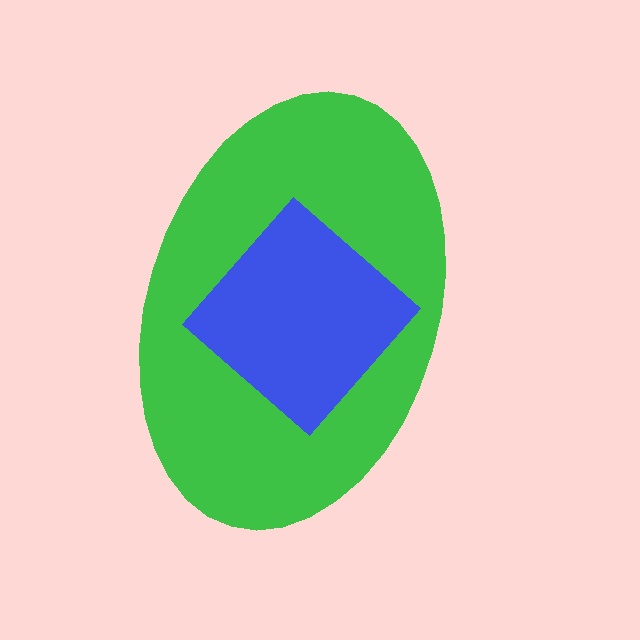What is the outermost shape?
The green ellipse.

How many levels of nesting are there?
2.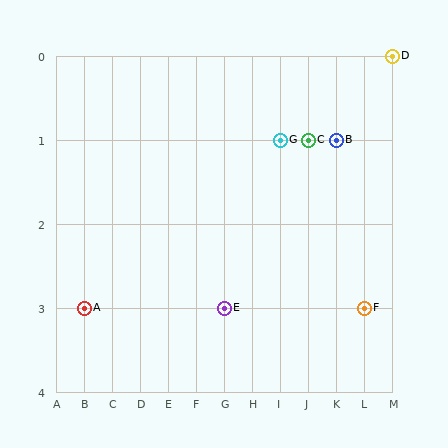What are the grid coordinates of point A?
Point A is at grid coordinates (B, 3).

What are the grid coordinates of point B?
Point B is at grid coordinates (K, 1).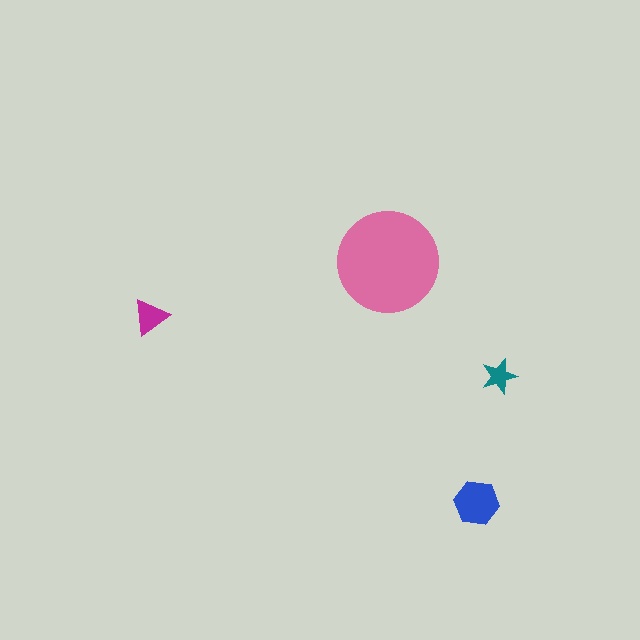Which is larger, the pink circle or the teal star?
The pink circle.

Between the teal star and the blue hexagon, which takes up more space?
The blue hexagon.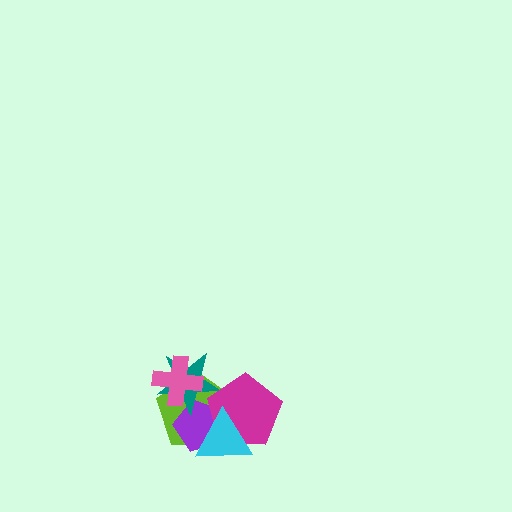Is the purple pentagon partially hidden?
Yes, it is partially covered by another shape.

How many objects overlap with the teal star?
4 objects overlap with the teal star.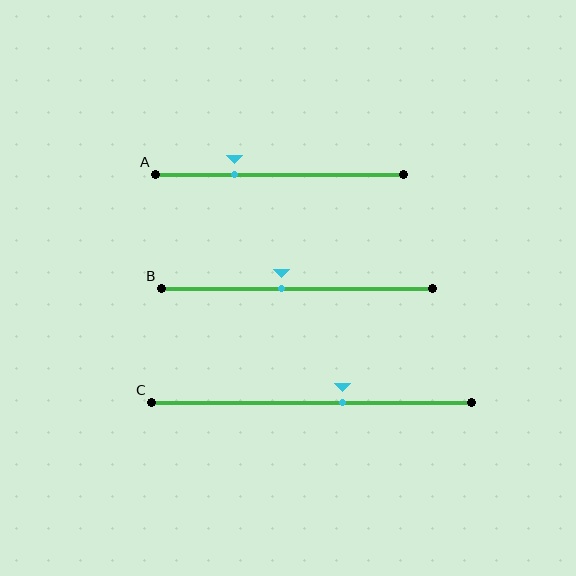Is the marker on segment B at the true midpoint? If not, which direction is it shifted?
No, the marker on segment B is shifted to the left by about 6% of the segment length.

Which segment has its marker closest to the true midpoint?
Segment B has its marker closest to the true midpoint.